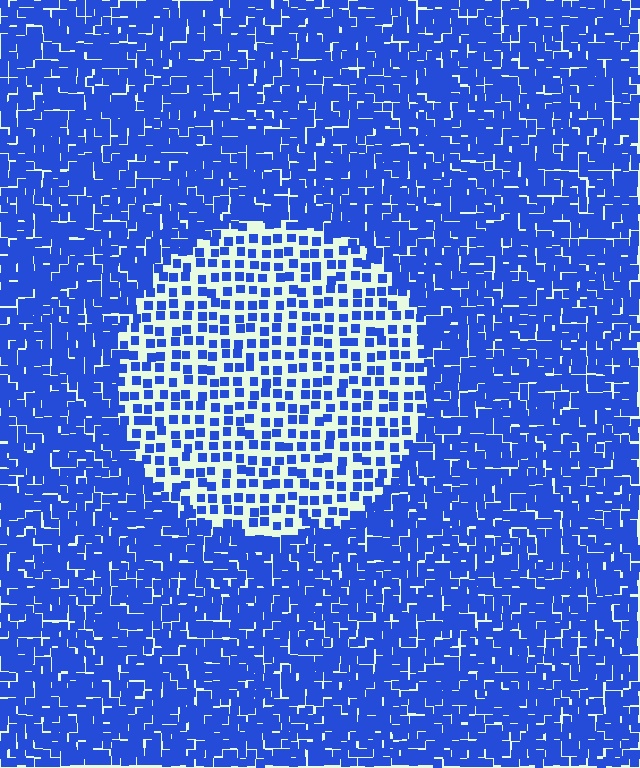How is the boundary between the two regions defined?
The boundary is defined by a change in element density (approximately 2.3x ratio). All elements are the same color, size, and shape.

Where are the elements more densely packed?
The elements are more densely packed outside the circle boundary.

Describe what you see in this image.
The image contains small blue elements arranged at two different densities. A circle-shaped region is visible where the elements are less densely packed than the surrounding area.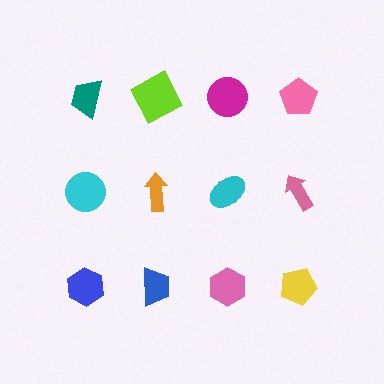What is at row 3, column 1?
A blue hexagon.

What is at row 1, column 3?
A magenta circle.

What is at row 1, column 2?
A lime square.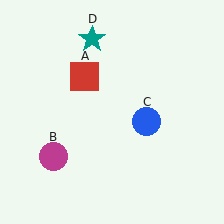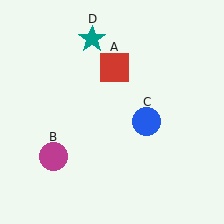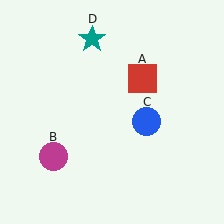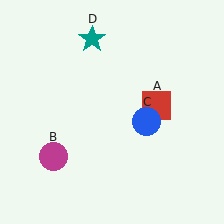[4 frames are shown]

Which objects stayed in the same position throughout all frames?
Magenta circle (object B) and blue circle (object C) and teal star (object D) remained stationary.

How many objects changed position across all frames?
1 object changed position: red square (object A).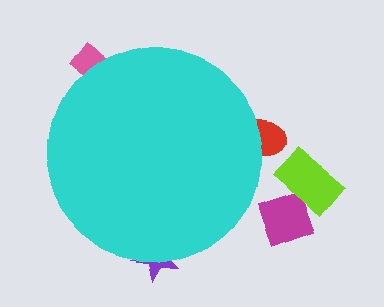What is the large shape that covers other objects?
A cyan circle.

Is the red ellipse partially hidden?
Yes, the red ellipse is partially hidden behind the cyan circle.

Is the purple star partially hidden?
Yes, the purple star is partially hidden behind the cyan circle.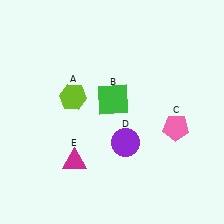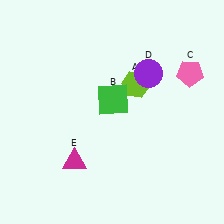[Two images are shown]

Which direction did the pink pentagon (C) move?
The pink pentagon (C) moved up.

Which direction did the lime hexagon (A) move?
The lime hexagon (A) moved right.